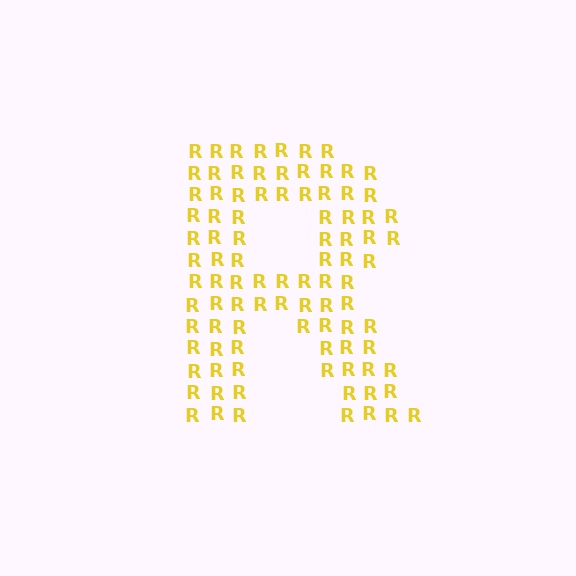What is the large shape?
The large shape is the letter R.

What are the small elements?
The small elements are letter R's.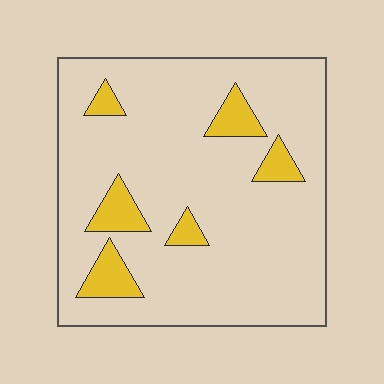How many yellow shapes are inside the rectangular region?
6.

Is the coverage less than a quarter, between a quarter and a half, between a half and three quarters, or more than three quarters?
Less than a quarter.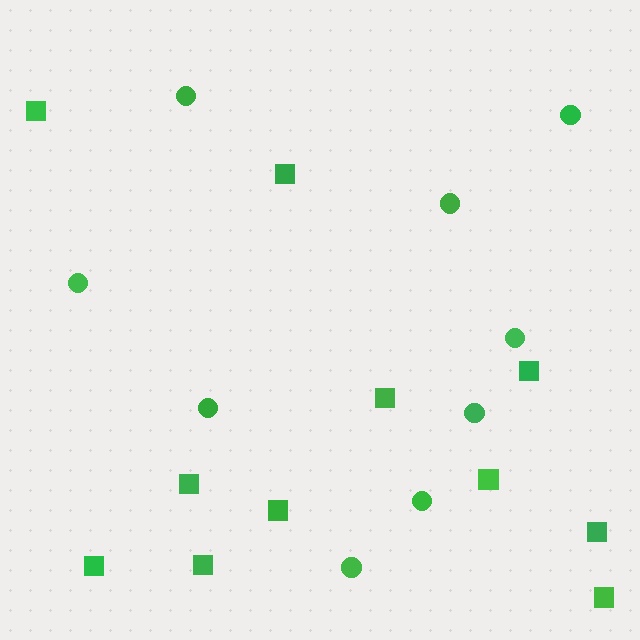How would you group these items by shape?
There are 2 groups: one group of squares (11) and one group of circles (9).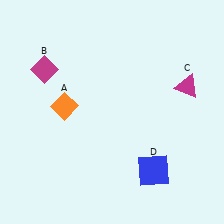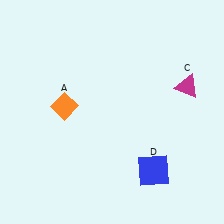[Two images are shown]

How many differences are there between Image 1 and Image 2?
There is 1 difference between the two images.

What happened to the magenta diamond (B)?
The magenta diamond (B) was removed in Image 2. It was in the top-left area of Image 1.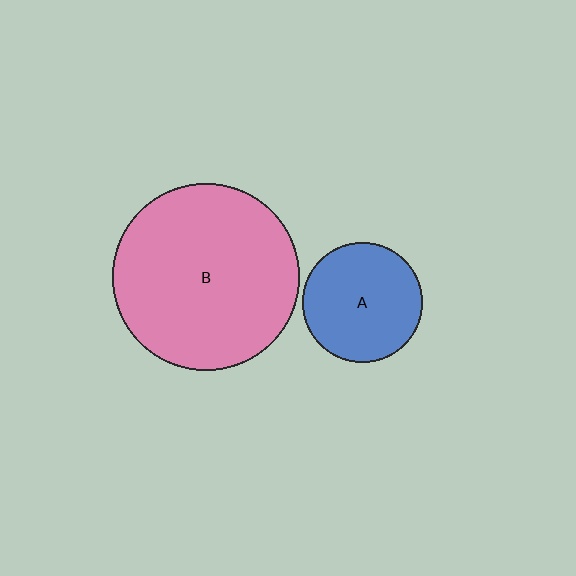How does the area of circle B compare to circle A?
Approximately 2.4 times.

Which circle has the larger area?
Circle B (pink).